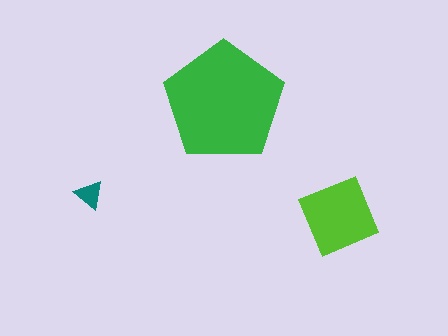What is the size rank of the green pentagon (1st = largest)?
1st.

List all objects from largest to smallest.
The green pentagon, the lime diamond, the teal triangle.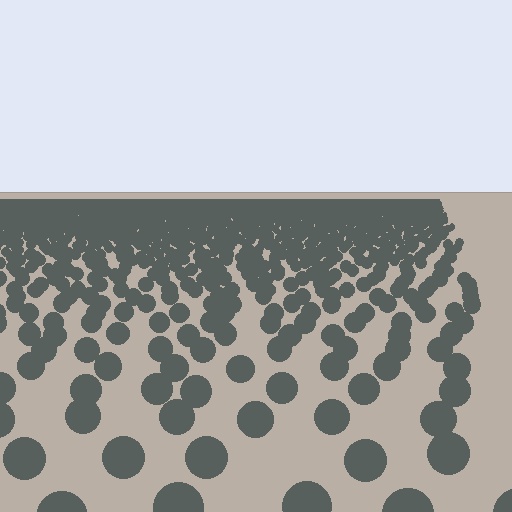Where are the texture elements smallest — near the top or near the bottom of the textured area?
Near the top.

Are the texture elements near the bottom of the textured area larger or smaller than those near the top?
Larger. Near the bottom, elements are closer to the viewer and appear at a bigger on-screen size.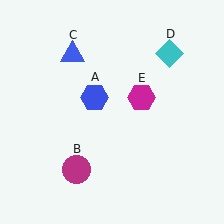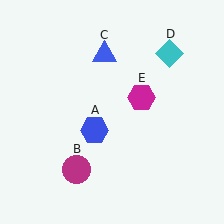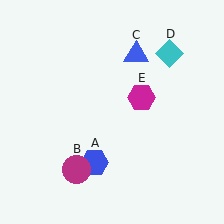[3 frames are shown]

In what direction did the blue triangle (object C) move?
The blue triangle (object C) moved right.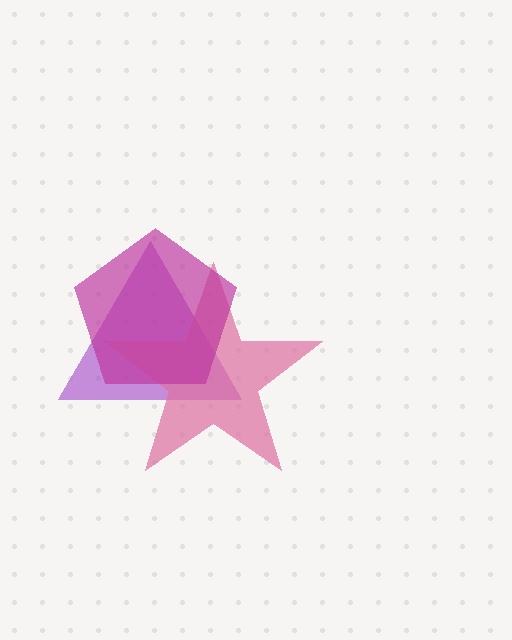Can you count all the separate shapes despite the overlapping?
Yes, there are 3 separate shapes.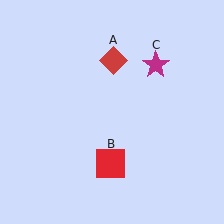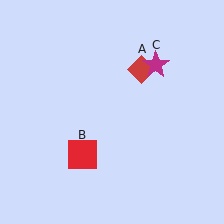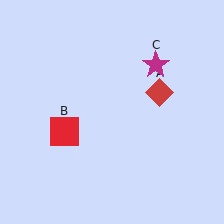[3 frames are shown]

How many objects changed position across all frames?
2 objects changed position: red diamond (object A), red square (object B).